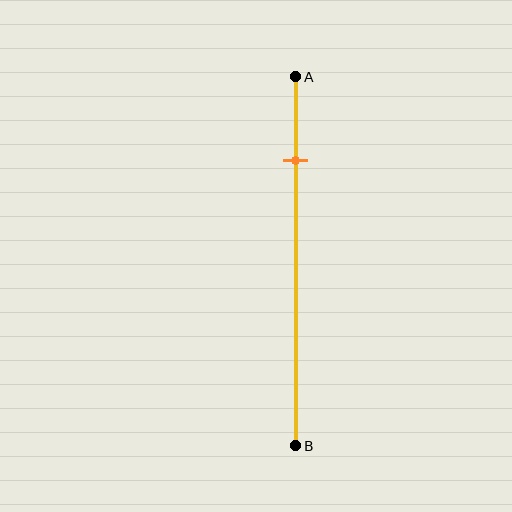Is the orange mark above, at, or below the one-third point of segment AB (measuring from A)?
The orange mark is above the one-third point of segment AB.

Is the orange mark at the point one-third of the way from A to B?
No, the mark is at about 25% from A, not at the 33% one-third point.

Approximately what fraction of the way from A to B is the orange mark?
The orange mark is approximately 25% of the way from A to B.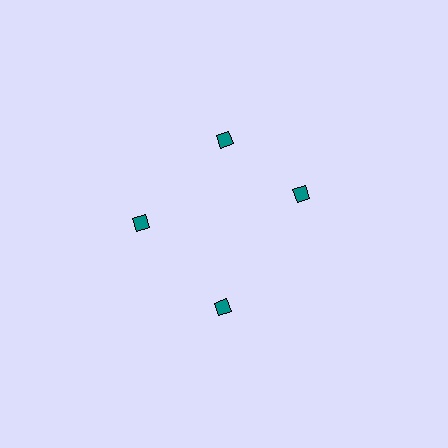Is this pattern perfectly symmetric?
No. The 4 teal diamonds are arranged in a ring, but one element near the 3 o'clock position is rotated out of alignment along the ring, breaking the 4-fold rotational symmetry.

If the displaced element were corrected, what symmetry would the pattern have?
It would have 4-fold rotational symmetry — the pattern would map onto itself every 90 degrees.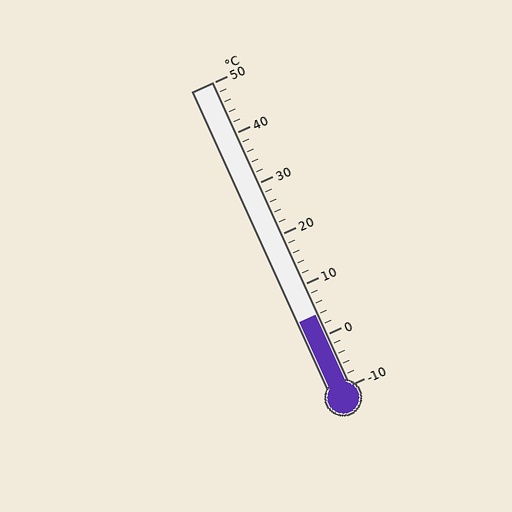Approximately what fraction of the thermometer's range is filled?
The thermometer is filled to approximately 25% of its range.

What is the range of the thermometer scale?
The thermometer scale ranges from -10°C to 50°C.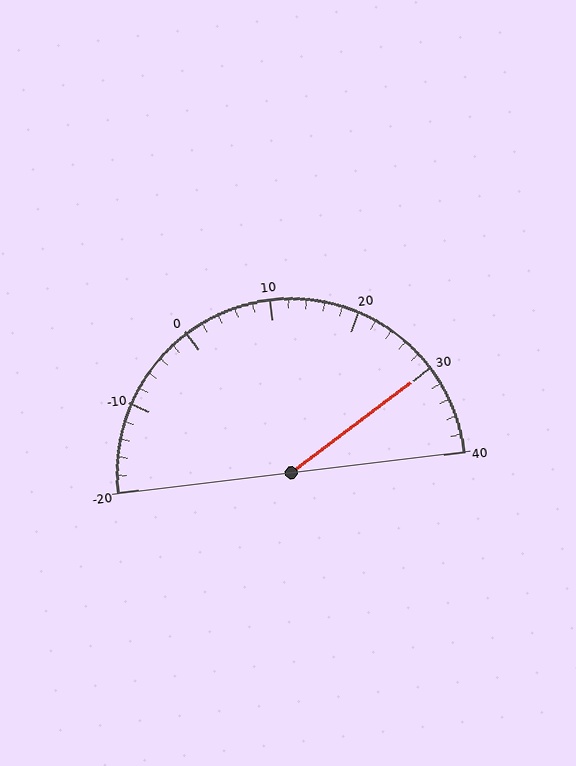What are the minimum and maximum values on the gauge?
The gauge ranges from -20 to 40.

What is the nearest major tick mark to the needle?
The nearest major tick mark is 30.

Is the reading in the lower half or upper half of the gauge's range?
The reading is in the upper half of the range (-20 to 40).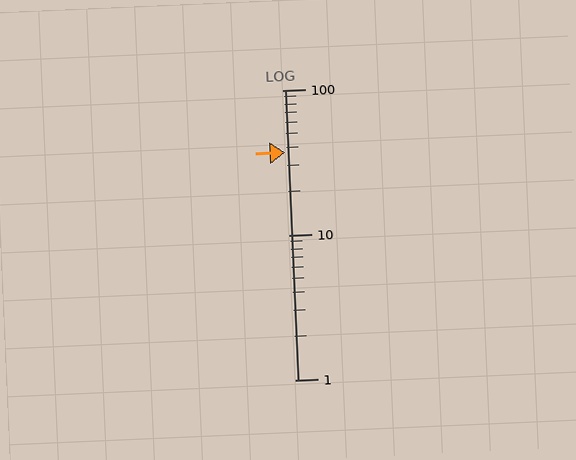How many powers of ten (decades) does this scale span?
The scale spans 2 decades, from 1 to 100.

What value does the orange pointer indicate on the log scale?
The pointer indicates approximately 37.